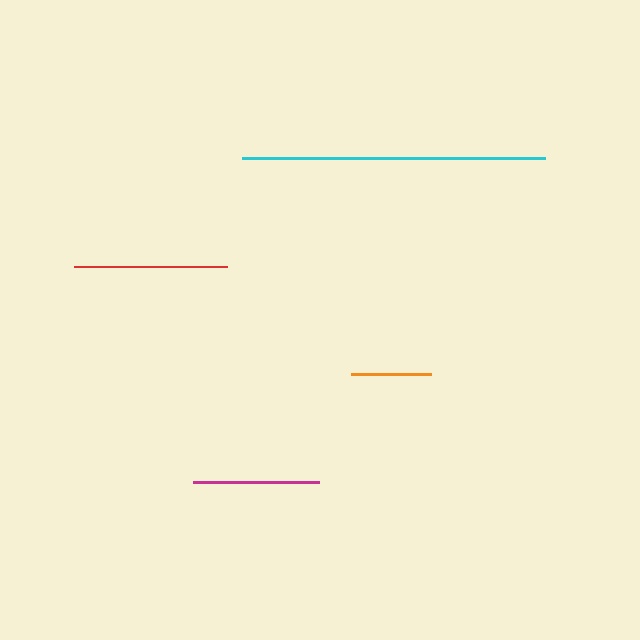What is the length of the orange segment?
The orange segment is approximately 80 pixels long.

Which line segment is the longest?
The cyan line is the longest at approximately 303 pixels.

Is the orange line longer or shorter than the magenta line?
The magenta line is longer than the orange line.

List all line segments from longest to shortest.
From longest to shortest: cyan, red, magenta, orange.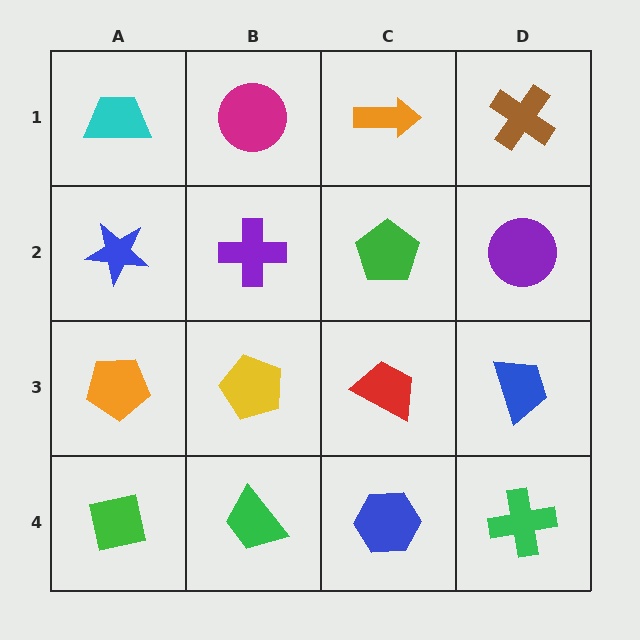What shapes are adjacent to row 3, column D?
A purple circle (row 2, column D), a green cross (row 4, column D), a red trapezoid (row 3, column C).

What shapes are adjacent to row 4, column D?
A blue trapezoid (row 3, column D), a blue hexagon (row 4, column C).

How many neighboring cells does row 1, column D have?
2.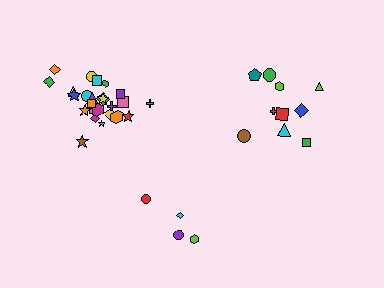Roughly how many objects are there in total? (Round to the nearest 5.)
Roughly 40 objects in total.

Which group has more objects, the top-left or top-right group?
The top-left group.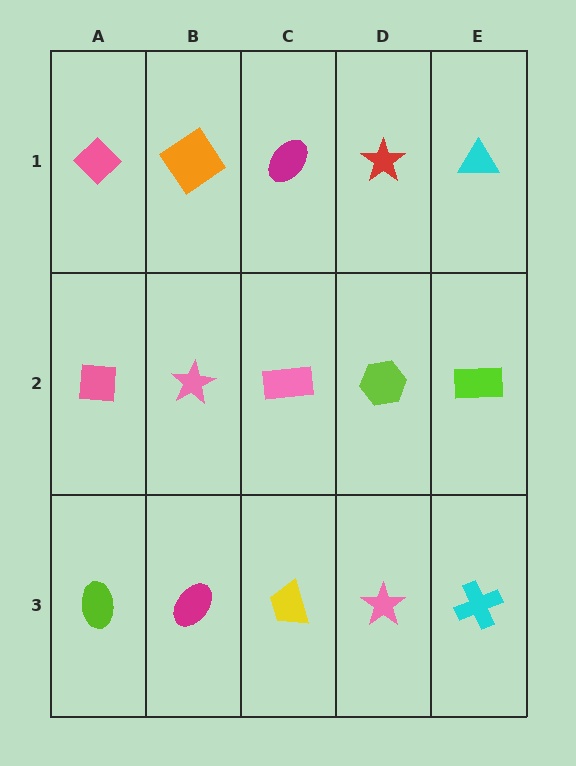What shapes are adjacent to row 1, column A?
A pink square (row 2, column A), an orange diamond (row 1, column B).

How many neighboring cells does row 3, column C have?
3.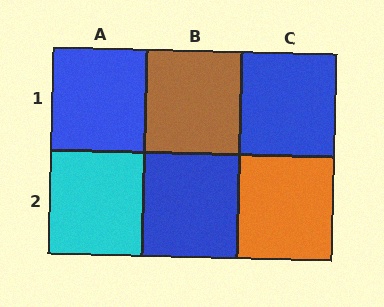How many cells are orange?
1 cell is orange.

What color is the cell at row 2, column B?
Blue.